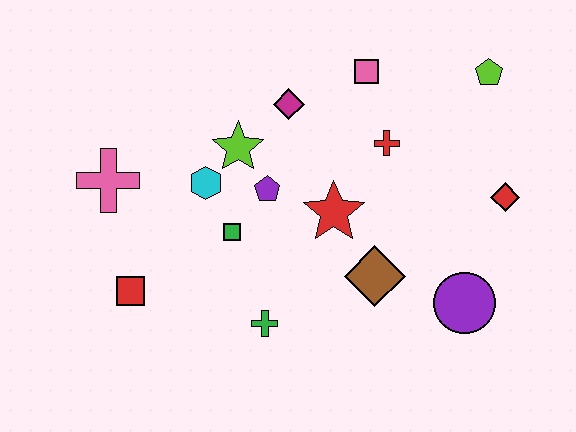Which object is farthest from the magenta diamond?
The purple circle is farthest from the magenta diamond.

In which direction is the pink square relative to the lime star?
The pink square is to the right of the lime star.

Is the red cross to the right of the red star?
Yes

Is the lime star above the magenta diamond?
No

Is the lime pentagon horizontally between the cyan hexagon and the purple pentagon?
No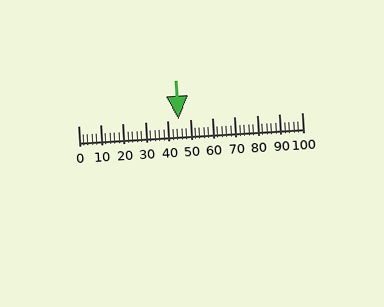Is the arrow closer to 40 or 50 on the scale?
The arrow is closer to 50.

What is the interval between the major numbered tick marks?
The major tick marks are spaced 10 units apart.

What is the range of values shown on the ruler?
The ruler shows values from 0 to 100.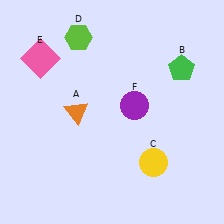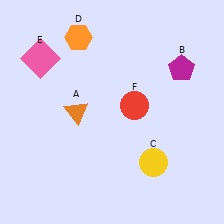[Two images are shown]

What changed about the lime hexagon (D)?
In Image 1, D is lime. In Image 2, it changed to orange.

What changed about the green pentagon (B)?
In Image 1, B is green. In Image 2, it changed to magenta.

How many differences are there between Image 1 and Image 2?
There are 3 differences between the two images.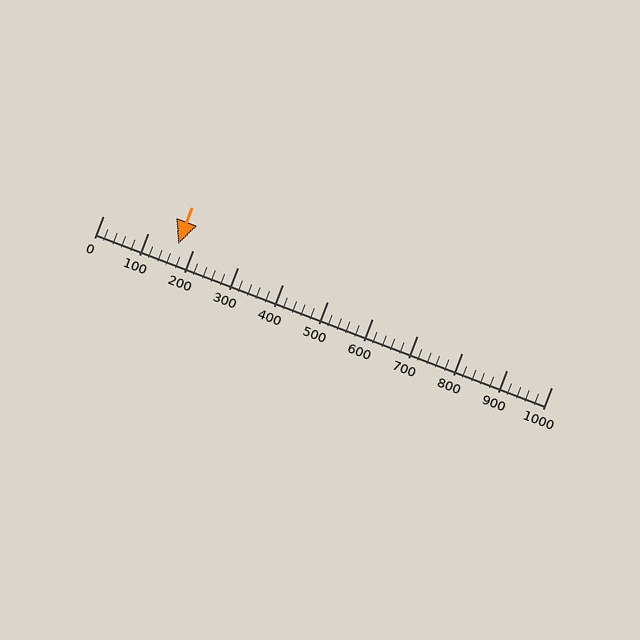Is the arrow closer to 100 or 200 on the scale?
The arrow is closer to 200.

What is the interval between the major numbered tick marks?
The major tick marks are spaced 100 units apart.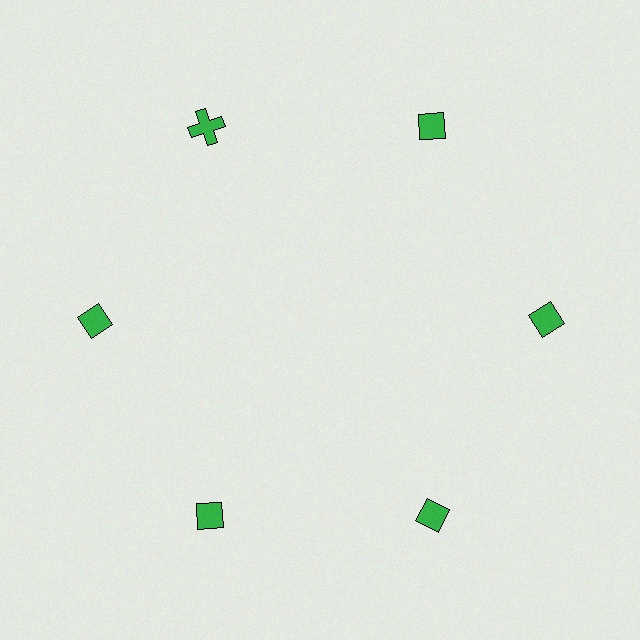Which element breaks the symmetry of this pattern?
The green cross at roughly the 11 o'clock position breaks the symmetry. All other shapes are green diamonds.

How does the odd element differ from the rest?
It has a different shape: cross instead of diamond.